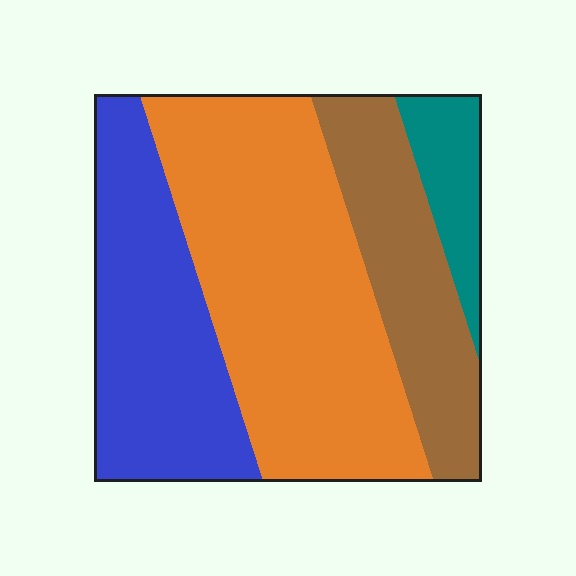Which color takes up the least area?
Teal, at roughly 10%.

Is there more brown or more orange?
Orange.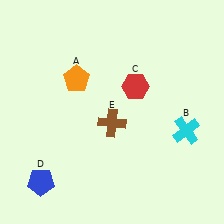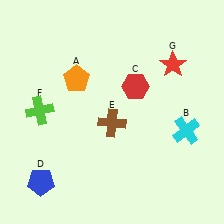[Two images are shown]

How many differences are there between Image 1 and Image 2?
There are 2 differences between the two images.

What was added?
A lime cross (F), a red star (G) were added in Image 2.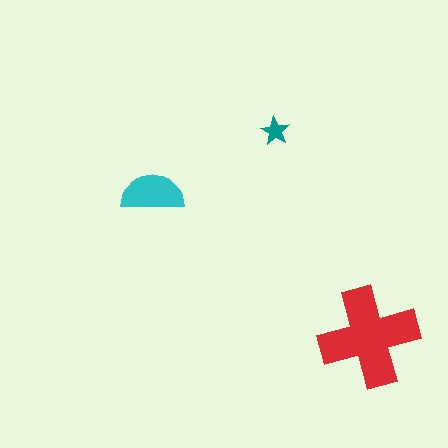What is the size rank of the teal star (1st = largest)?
3rd.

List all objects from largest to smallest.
The red cross, the cyan semicircle, the teal star.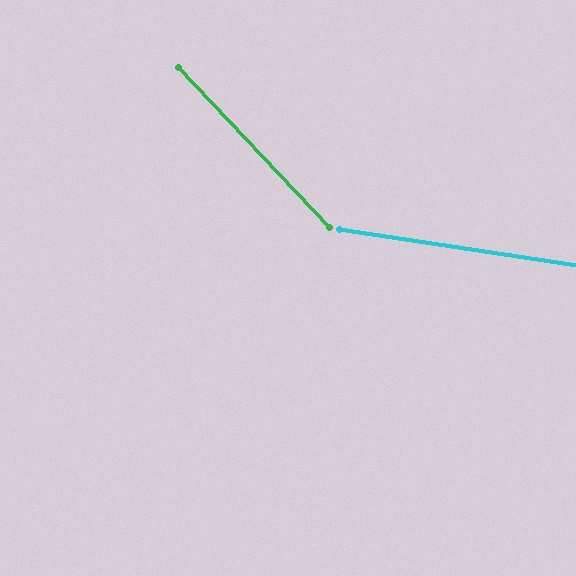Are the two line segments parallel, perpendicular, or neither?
Neither parallel nor perpendicular — they differ by about 38°.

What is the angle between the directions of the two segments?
Approximately 38 degrees.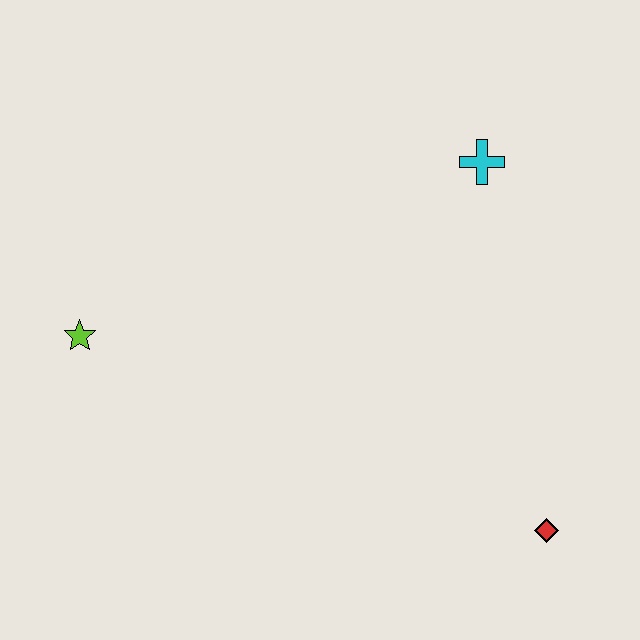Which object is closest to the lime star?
The cyan cross is closest to the lime star.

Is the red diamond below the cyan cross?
Yes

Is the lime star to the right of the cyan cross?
No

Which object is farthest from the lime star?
The red diamond is farthest from the lime star.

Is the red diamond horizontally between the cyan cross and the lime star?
No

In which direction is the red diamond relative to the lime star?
The red diamond is to the right of the lime star.